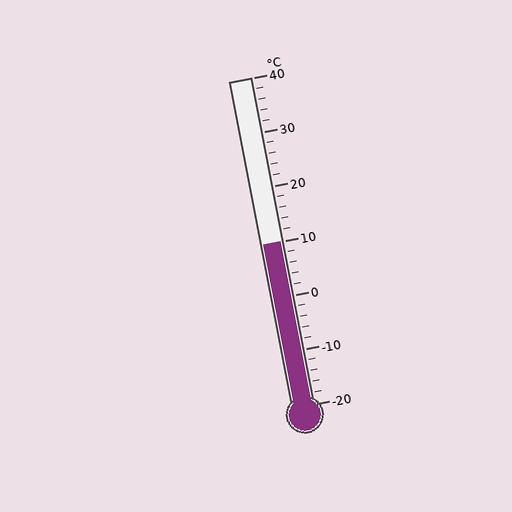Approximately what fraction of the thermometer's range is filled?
The thermometer is filled to approximately 50% of its range.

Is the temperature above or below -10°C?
The temperature is above -10°C.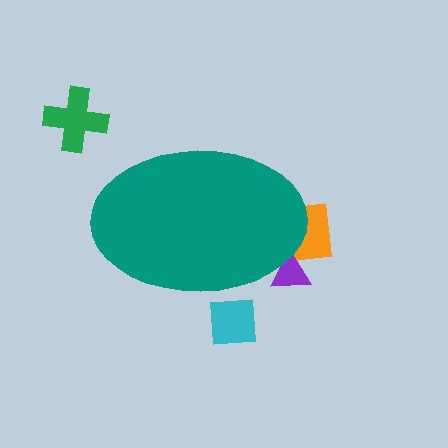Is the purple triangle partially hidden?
Yes, the purple triangle is partially hidden behind the teal ellipse.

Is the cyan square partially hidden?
Yes, the cyan square is partially hidden behind the teal ellipse.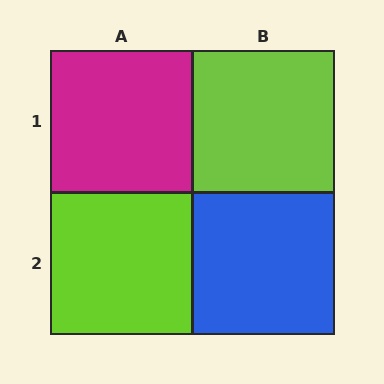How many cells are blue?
1 cell is blue.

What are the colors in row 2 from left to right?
Lime, blue.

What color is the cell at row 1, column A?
Magenta.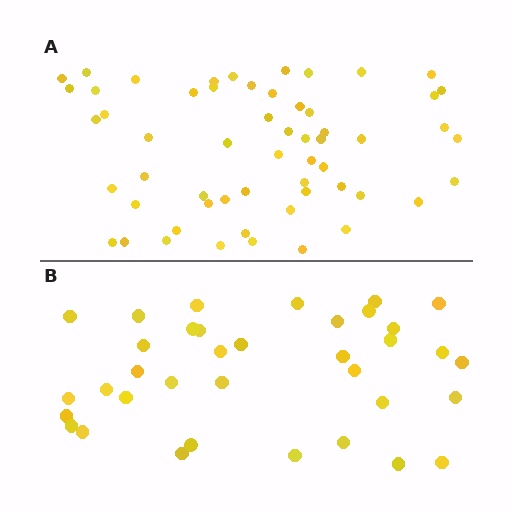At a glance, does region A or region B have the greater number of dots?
Region A (the top region) has more dots.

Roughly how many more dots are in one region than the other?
Region A has approximately 20 more dots than region B.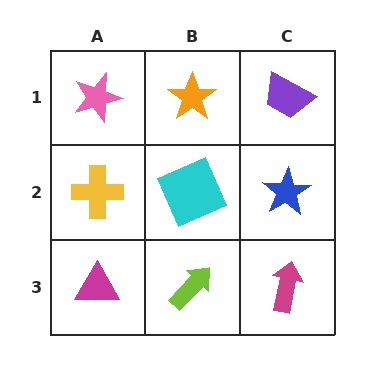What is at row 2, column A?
A yellow cross.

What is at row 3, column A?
A magenta triangle.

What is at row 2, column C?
A blue star.